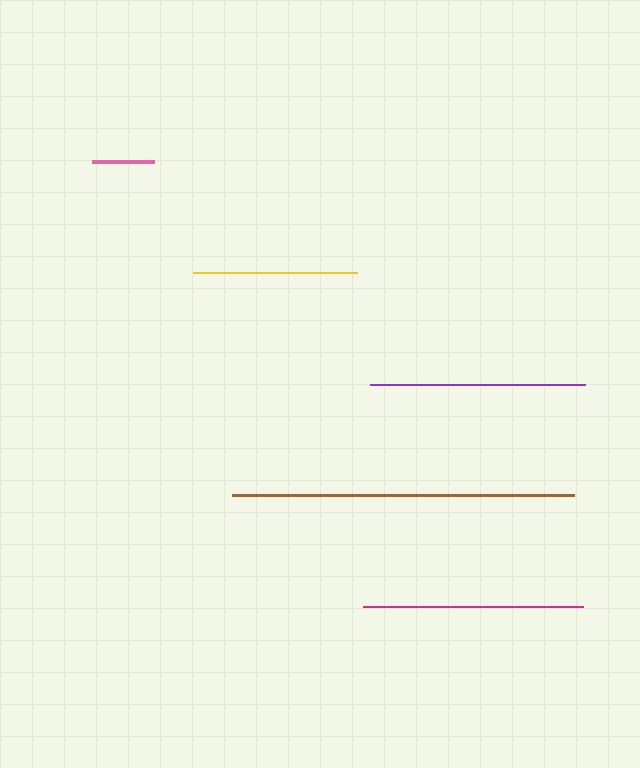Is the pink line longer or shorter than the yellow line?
The yellow line is longer than the pink line.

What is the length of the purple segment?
The purple segment is approximately 214 pixels long.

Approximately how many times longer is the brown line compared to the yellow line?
The brown line is approximately 2.1 times the length of the yellow line.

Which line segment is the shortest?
The pink line is the shortest at approximately 62 pixels.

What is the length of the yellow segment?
The yellow segment is approximately 164 pixels long.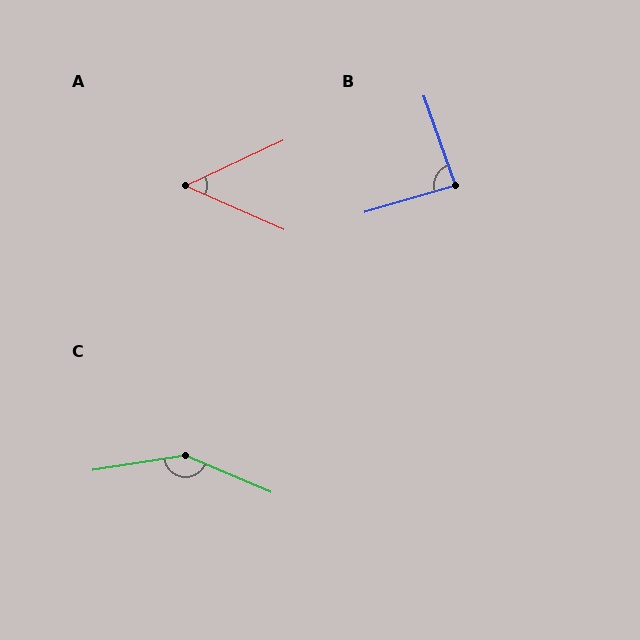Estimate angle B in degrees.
Approximately 87 degrees.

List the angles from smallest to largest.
A (49°), B (87°), C (148°).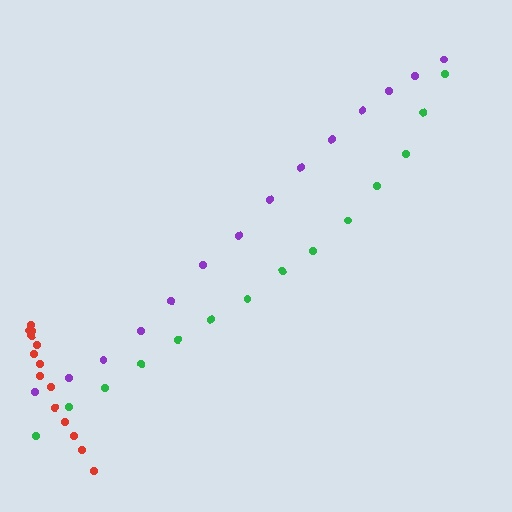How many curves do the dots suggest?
There are 3 distinct paths.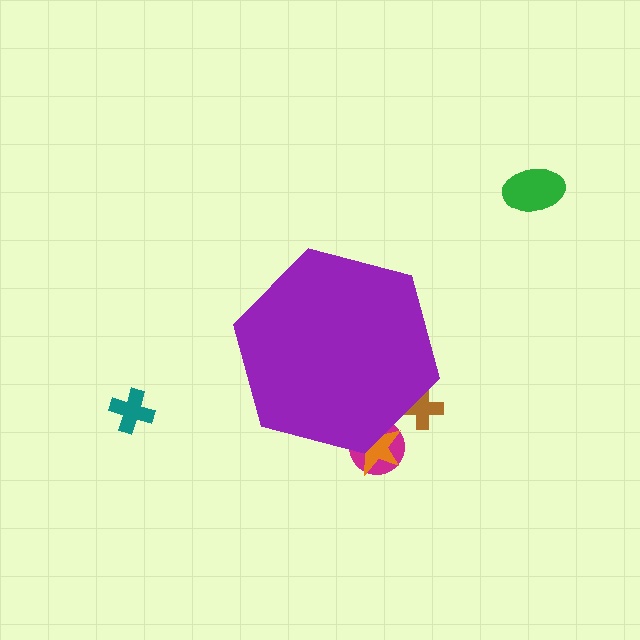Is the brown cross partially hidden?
Yes, the brown cross is partially hidden behind the purple hexagon.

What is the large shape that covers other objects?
A purple hexagon.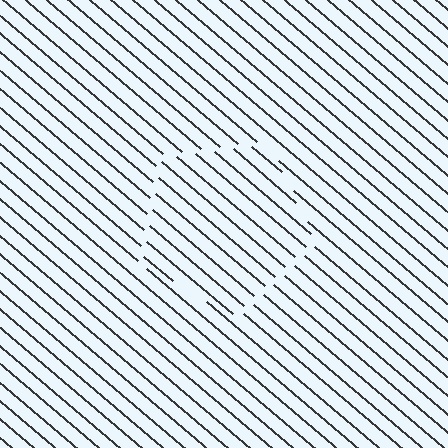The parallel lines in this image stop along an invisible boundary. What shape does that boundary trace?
An illusory pentagon. The interior of the shape contains the same grating, shifted by half a period — the contour is defined by the phase discontinuity where line-ends from the inner and outer gratings abut.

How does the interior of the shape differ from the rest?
The interior of the shape contains the same grating, shifted by half a period — the contour is defined by the phase discontinuity where line-ends from the inner and outer gratings abut.